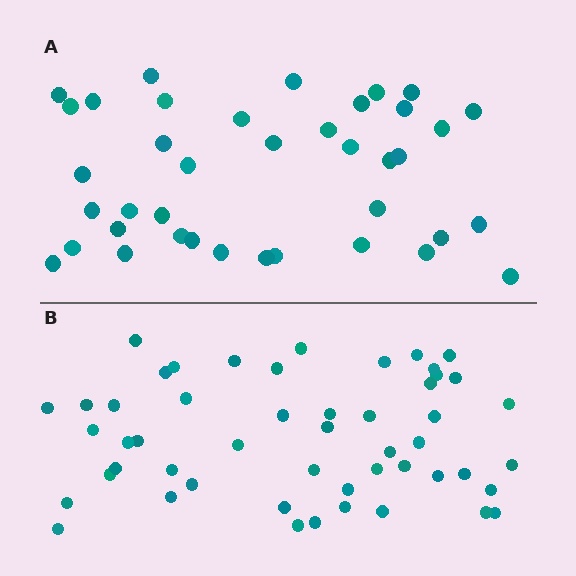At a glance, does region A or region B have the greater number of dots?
Region B (the bottom region) has more dots.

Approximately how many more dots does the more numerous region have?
Region B has roughly 12 or so more dots than region A.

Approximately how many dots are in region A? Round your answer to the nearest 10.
About 40 dots. (The exact count is 39, which rounds to 40.)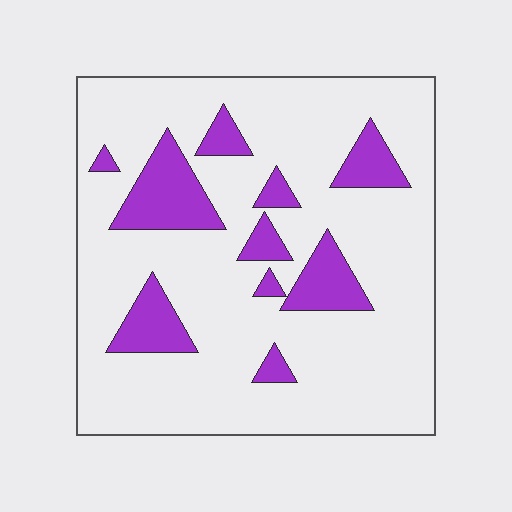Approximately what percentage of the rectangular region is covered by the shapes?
Approximately 20%.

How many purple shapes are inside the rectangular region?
10.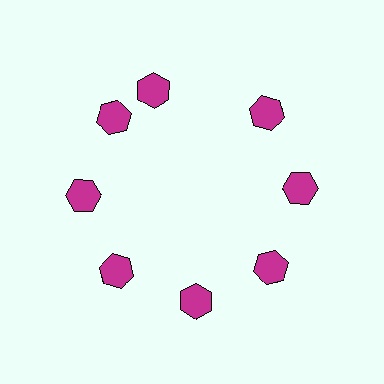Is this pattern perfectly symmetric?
No. The 8 magenta hexagons are arranged in a ring, but one element near the 12 o'clock position is rotated out of alignment along the ring, breaking the 8-fold rotational symmetry.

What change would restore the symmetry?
The symmetry would be restored by rotating it back into even spacing with its neighbors so that all 8 hexagons sit at equal angles and equal distance from the center.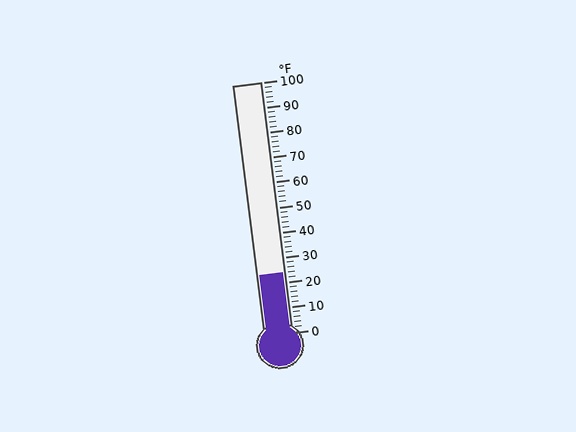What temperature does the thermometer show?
The thermometer shows approximately 24°F.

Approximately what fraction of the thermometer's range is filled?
The thermometer is filled to approximately 25% of its range.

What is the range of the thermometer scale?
The thermometer scale ranges from 0°F to 100°F.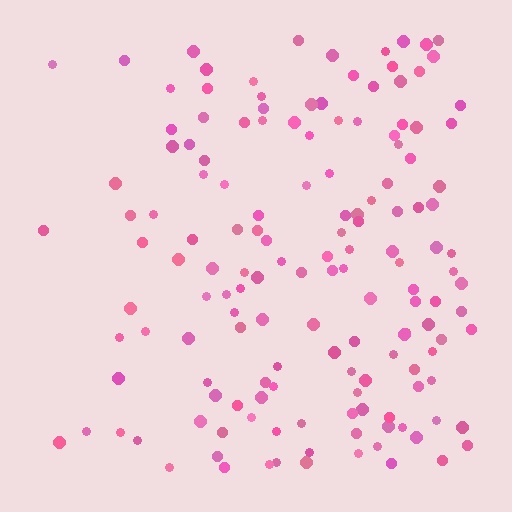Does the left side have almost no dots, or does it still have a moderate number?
Still a moderate number, just noticeably fewer than the right.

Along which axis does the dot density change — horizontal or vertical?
Horizontal.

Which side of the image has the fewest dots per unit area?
The left.